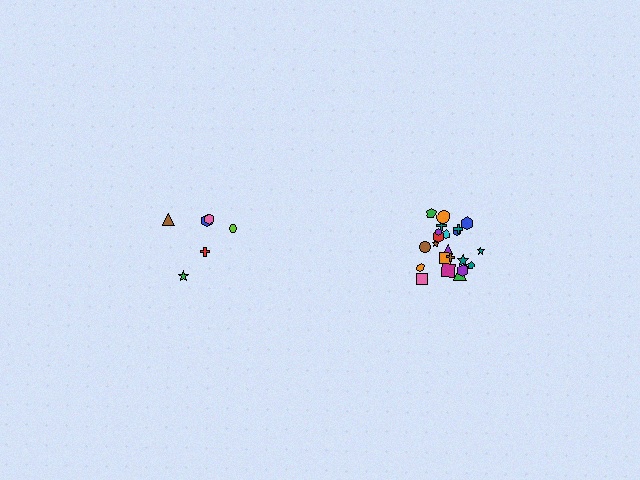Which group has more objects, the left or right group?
The right group.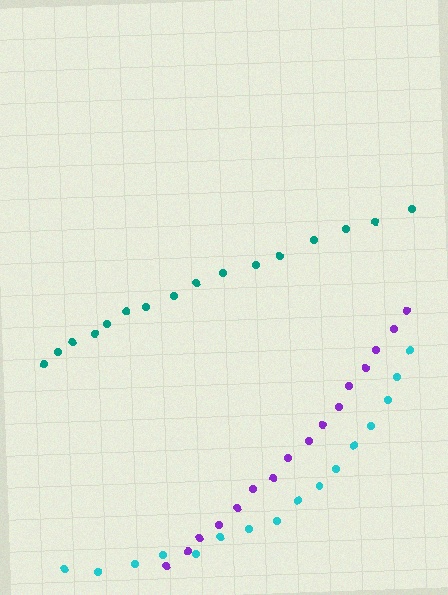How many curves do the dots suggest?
There are 3 distinct paths.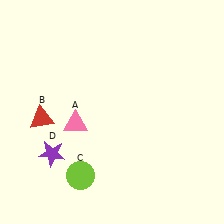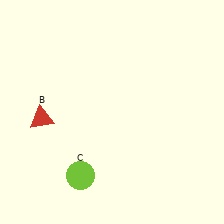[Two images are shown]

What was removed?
The pink triangle (A), the purple star (D) were removed in Image 2.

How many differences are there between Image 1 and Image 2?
There are 2 differences between the two images.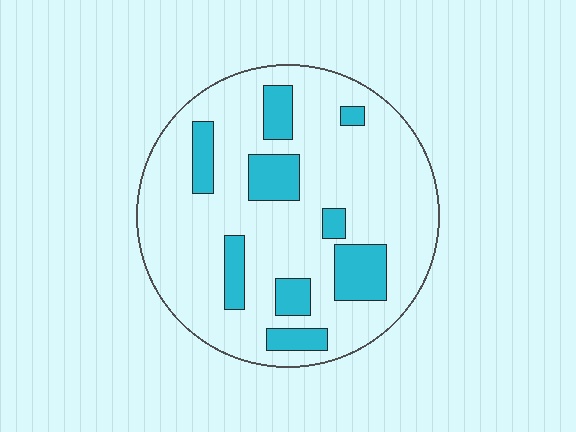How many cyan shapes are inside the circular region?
9.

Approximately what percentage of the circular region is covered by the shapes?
Approximately 20%.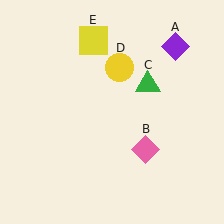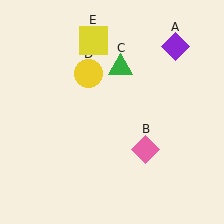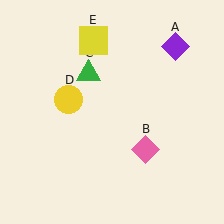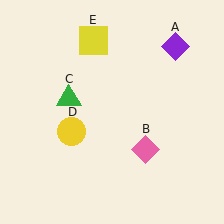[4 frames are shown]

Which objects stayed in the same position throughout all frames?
Purple diamond (object A) and pink diamond (object B) and yellow square (object E) remained stationary.